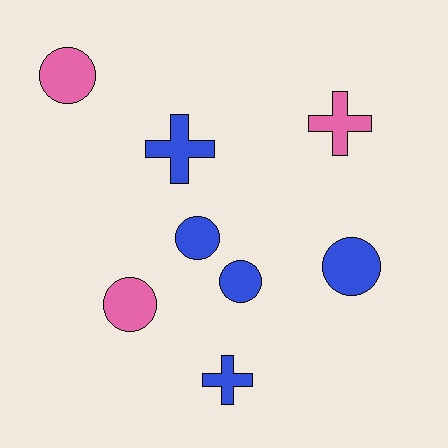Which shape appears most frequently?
Circle, with 5 objects.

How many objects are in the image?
There are 8 objects.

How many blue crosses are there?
There are 2 blue crosses.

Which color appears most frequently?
Blue, with 5 objects.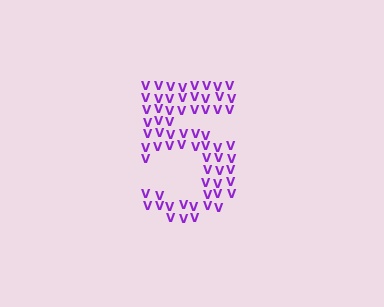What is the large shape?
The large shape is the digit 5.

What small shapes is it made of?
It is made of small letter V's.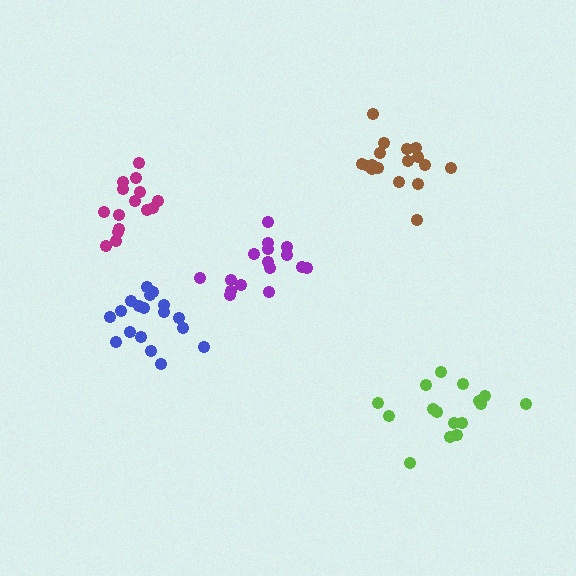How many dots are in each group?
Group 1: 18 dots, Group 2: 16 dots, Group 3: 16 dots, Group 4: 15 dots, Group 5: 17 dots (82 total).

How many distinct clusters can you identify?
There are 5 distinct clusters.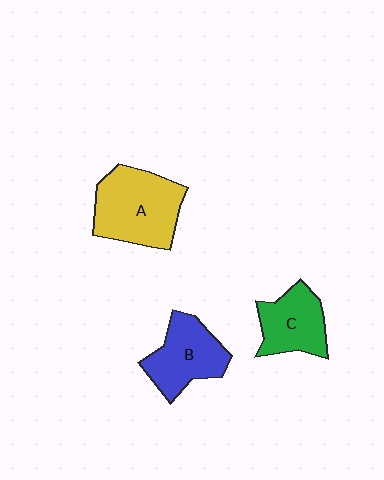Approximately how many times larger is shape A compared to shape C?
Approximately 1.5 times.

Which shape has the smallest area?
Shape C (green).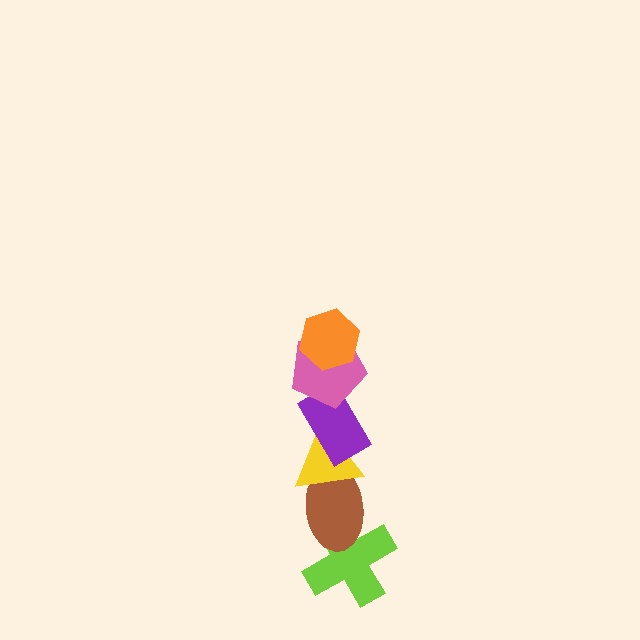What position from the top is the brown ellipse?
The brown ellipse is 5th from the top.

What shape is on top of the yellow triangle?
The purple rectangle is on top of the yellow triangle.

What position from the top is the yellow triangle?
The yellow triangle is 4th from the top.